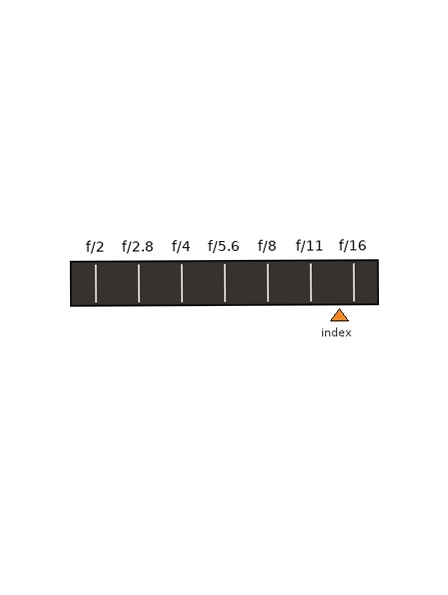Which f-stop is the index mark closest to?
The index mark is closest to f/16.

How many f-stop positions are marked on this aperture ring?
There are 7 f-stop positions marked.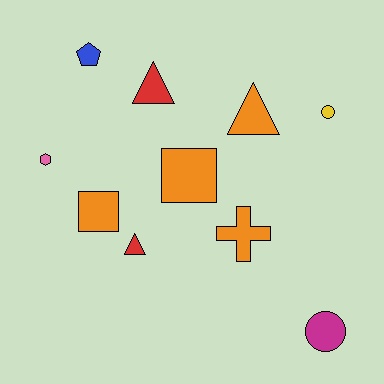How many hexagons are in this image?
There is 1 hexagon.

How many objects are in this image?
There are 10 objects.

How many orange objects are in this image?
There are 4 orange objects.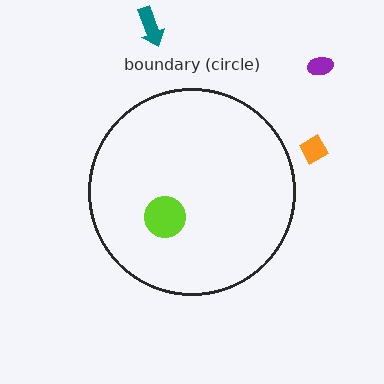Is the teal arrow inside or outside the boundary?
Outside.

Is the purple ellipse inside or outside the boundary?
Outside.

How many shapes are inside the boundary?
1 inside, 3 outside.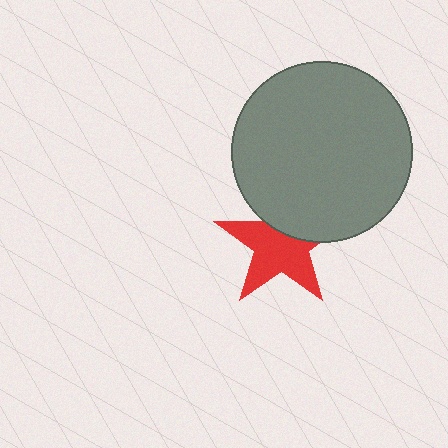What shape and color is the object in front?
The object in front is a gray circle.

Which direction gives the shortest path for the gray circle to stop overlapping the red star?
Moving up gives the shortest separation.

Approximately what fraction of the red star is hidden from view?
Roughly 34% of the red star is hidden behind the gray circle.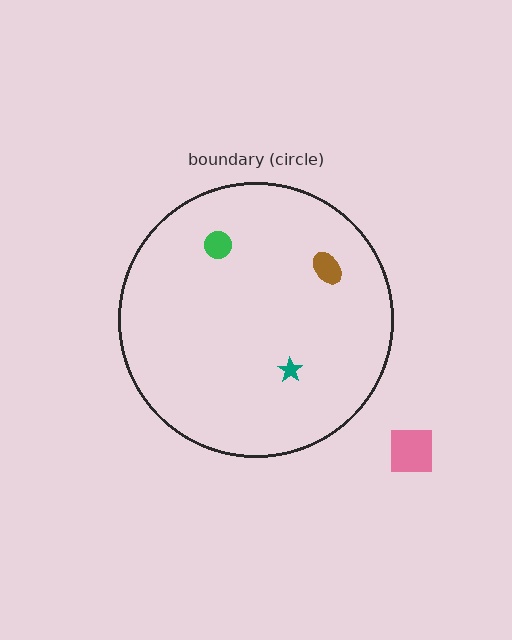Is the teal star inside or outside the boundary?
Inside.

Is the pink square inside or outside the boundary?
Outside.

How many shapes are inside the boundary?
3 inside, 1 outside.